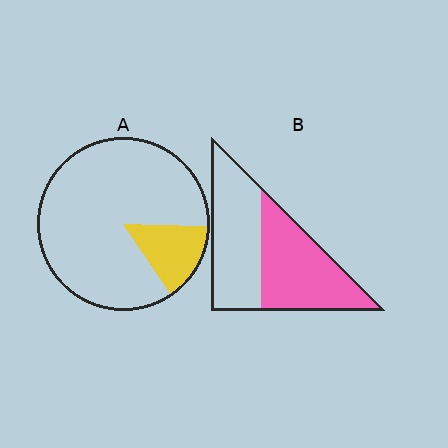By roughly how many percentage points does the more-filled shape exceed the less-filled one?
By roughly 35 percentage points (B over A).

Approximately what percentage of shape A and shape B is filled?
A is approximately 15% and B is approximately 50%.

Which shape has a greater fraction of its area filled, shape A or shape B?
Shape B.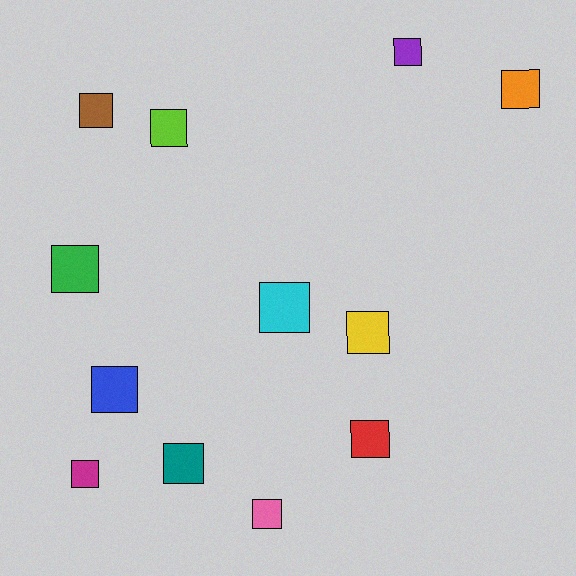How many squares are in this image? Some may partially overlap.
There are 12 squares.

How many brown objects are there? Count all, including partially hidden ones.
There is 1 brown object.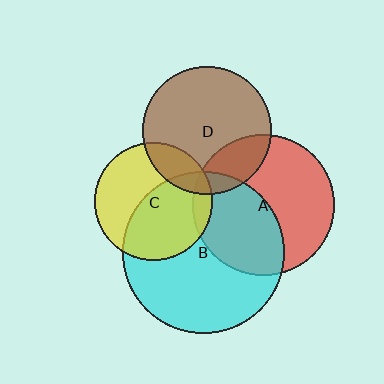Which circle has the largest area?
Circle B (cyan).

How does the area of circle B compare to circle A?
Approximately 1.3 times.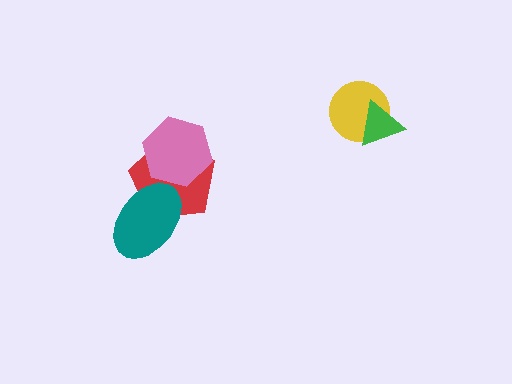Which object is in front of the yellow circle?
The green triangle is in front of the yellow circle.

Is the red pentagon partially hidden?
Yes, it is partially covered by another shape.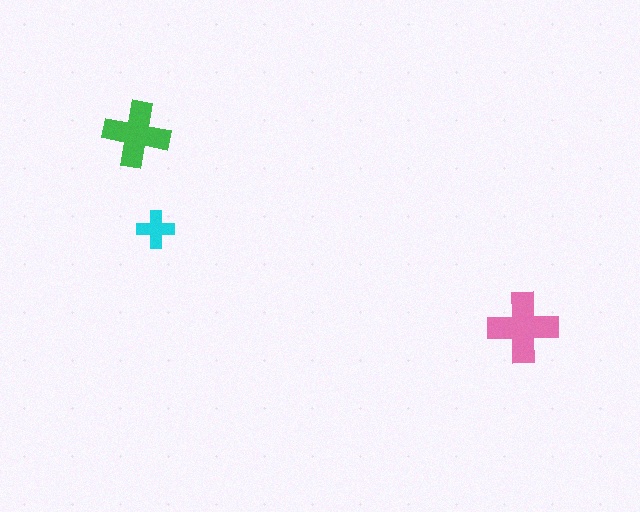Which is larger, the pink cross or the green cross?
The pink one.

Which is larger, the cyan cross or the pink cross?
The pink one.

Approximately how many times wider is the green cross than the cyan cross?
About 2 times wider.